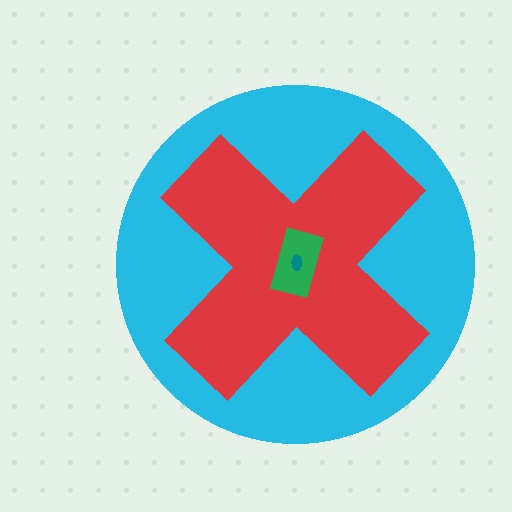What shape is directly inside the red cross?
The green rectangle.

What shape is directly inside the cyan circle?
The red cross.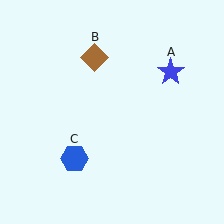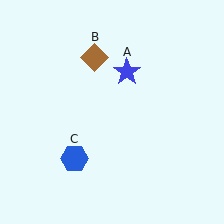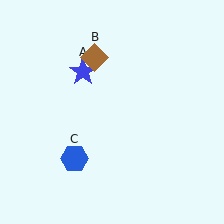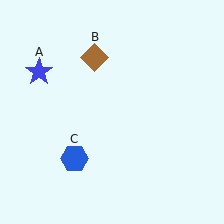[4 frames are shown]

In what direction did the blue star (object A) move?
The blue star (object A) moved left.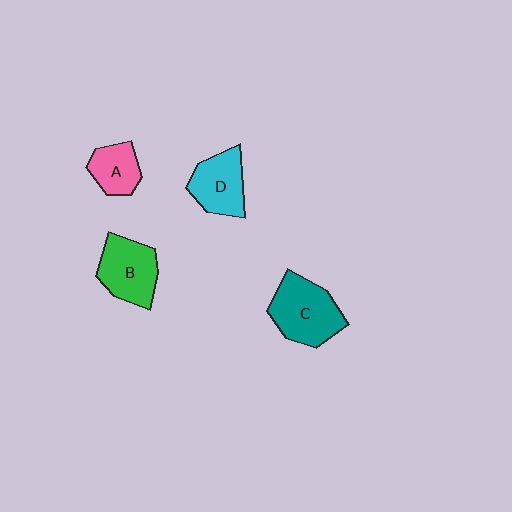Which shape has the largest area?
Shape C (teal).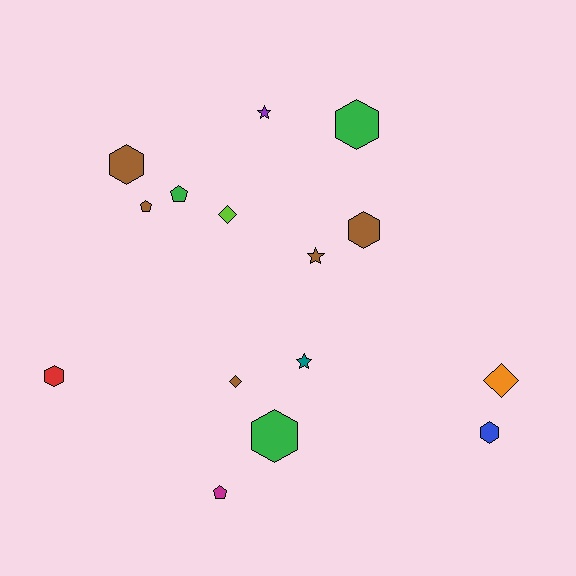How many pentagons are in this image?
There are 3 pentagons.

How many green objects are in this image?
There are 3 green objects.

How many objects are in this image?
There are 15 objects.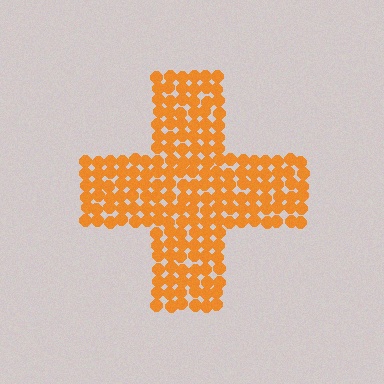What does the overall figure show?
The overall figure shows a cross.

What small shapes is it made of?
It is made of small circles.